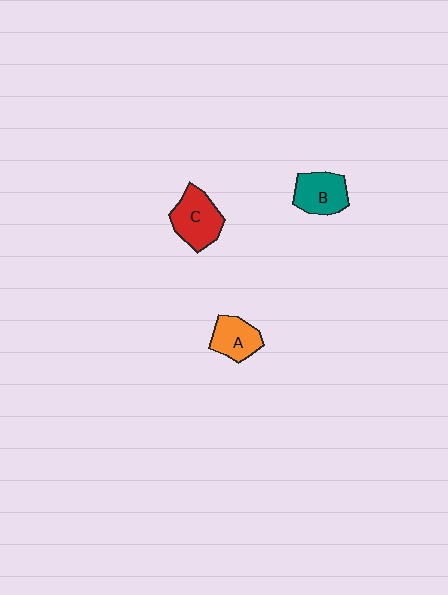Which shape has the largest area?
Shape C (red).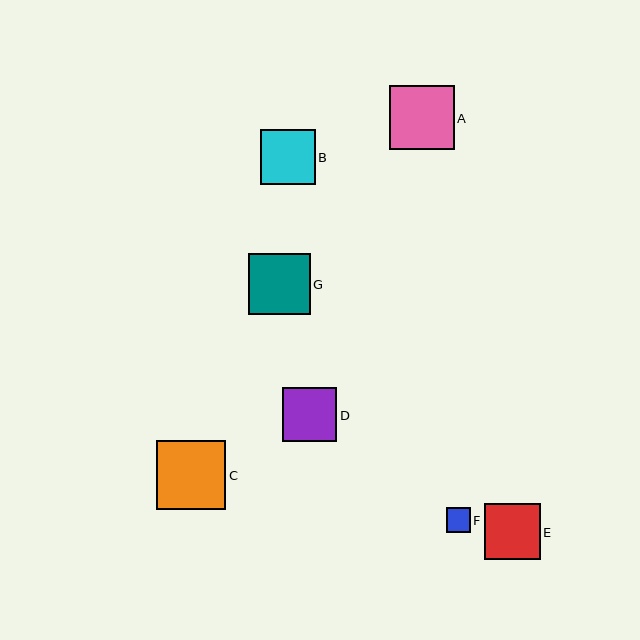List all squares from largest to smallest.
From largest to smallest: C, A, G, E, B, D, F.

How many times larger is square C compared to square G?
Square C is approximately 1.1 times the size of square G.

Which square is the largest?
Square C is the largest with a size of approximately 70 pixels.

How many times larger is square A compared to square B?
Square A is approximately 1.2 times the size of square B.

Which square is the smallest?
Square F is the smallest with a size of approximately 24 pixels.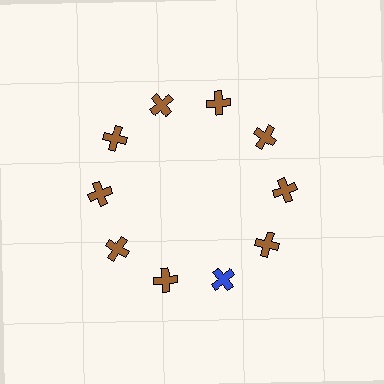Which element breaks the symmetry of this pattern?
The blue cross at roughly the 5 o'clock position breaks the symmetry. All other shapes are brown crosses.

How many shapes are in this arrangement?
There are 10 shapes arranged in a ring pattern.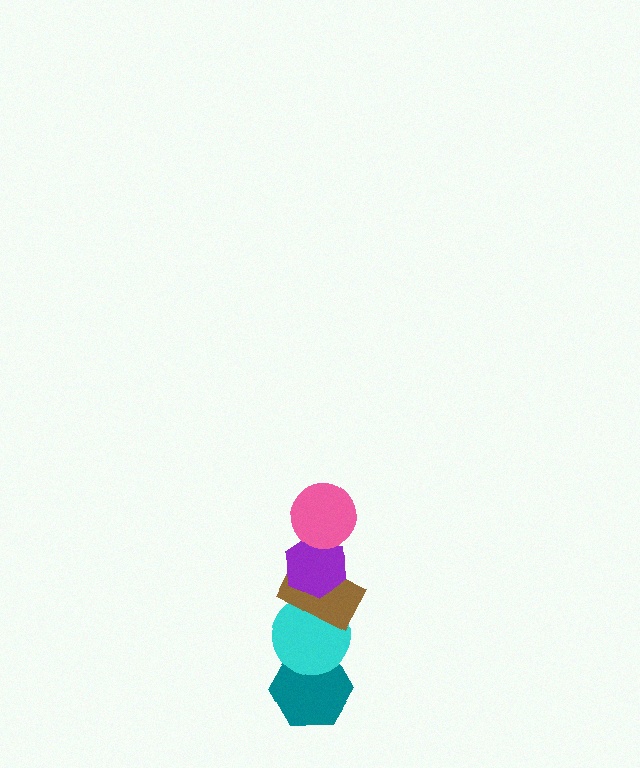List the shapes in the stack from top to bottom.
From top to bottom: the pink circle, the purple hexagon, the brown rectangle, the cyan circle, the teal hexagon.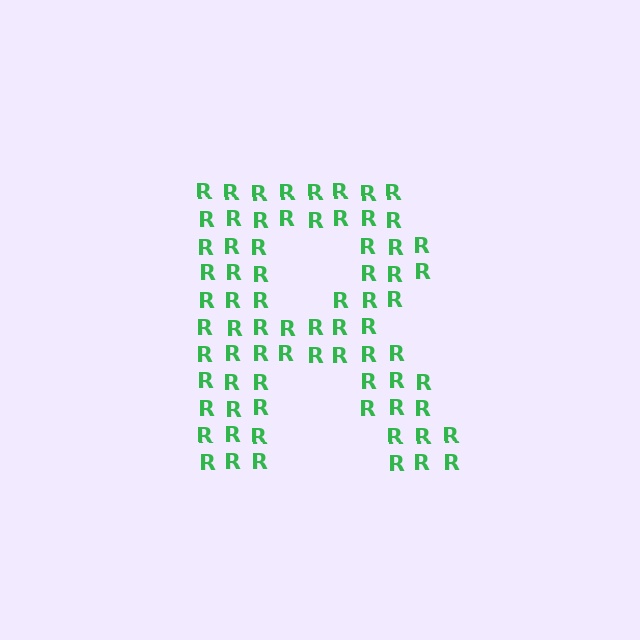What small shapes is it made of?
It is made of small letter R's.